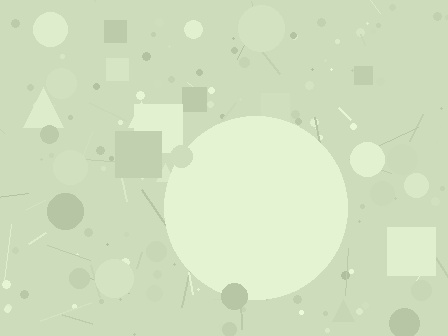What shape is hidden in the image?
A circle is hidden in the image.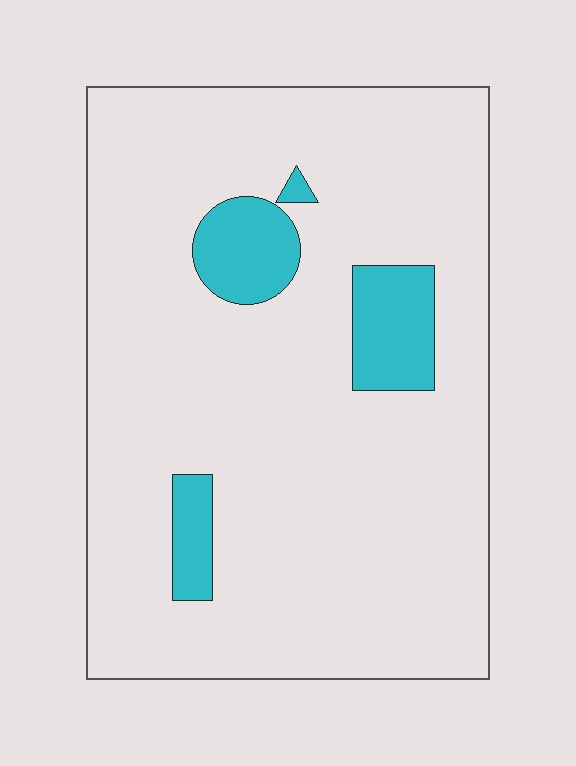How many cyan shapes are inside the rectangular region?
4.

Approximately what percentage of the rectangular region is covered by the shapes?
Approximately 10%.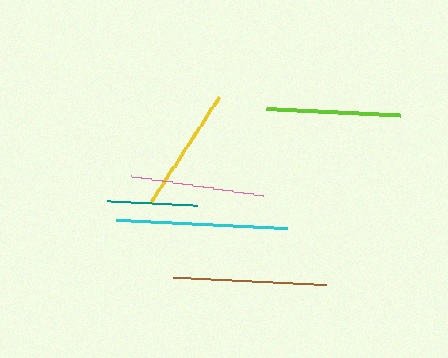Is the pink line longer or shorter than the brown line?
The brown line is longer than the pink line.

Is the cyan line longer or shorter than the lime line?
The cyan line is longer than the lime line.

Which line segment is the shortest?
The teal line is the shortest at approximately 90 pixels.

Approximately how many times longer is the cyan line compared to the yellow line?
The cyan line is approximately 1.4 times the length of the yellow line.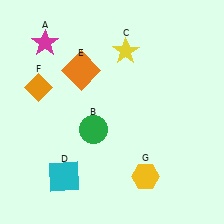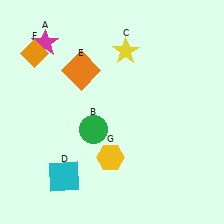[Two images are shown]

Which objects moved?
The objects that moved are: the orange diamond (F), the yellow hexagon (G).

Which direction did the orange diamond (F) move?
The orange diamond (F) moved up.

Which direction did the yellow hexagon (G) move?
The yellow hexagon (G) moved left.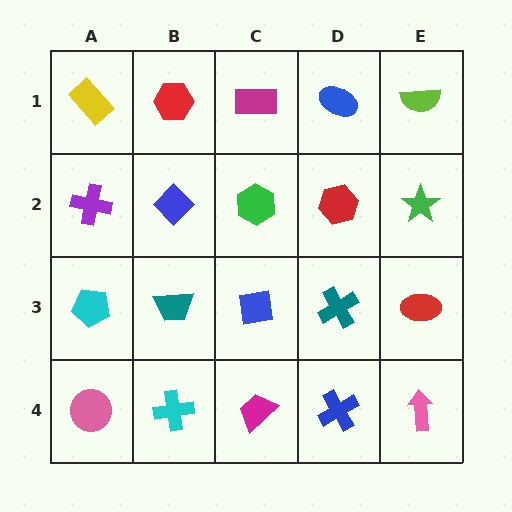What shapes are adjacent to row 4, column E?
A red ellipse (row 3, column E), a blue cross (row 4, column D).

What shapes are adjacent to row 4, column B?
A teal trapezoid (row 3, column B), a pink circle (row 4, column A), a magenta trapezoid (row 4, column C).